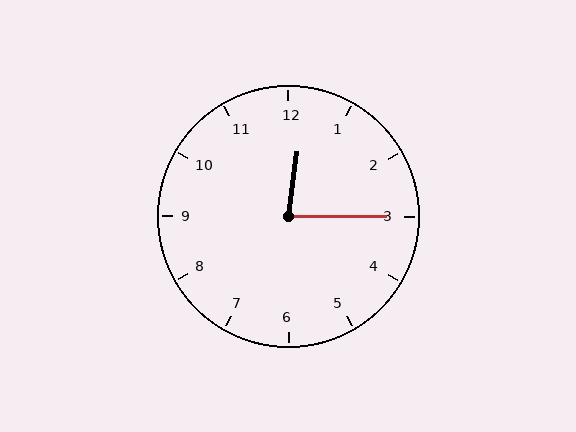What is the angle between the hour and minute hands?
Approximately 82 degrees.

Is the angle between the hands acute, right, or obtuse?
It is acute.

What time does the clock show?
12:15.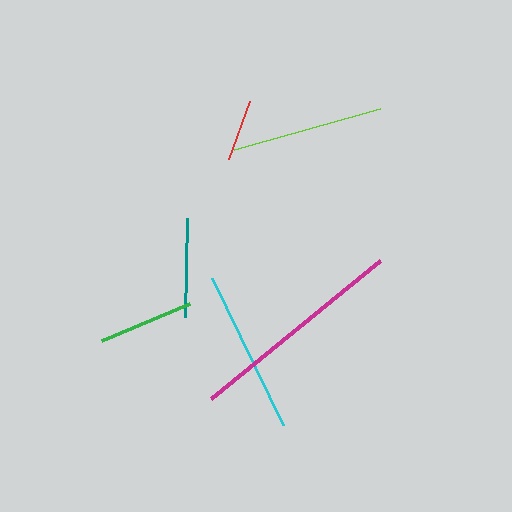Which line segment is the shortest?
The red line is the shortest at approximately 61 pixels.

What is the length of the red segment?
The red segment is approximately 61 pixels long.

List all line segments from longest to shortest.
From longest to shortest: magenta, cyan, lime, teal, green, red.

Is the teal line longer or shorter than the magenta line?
The magenta line is longer than the teal line.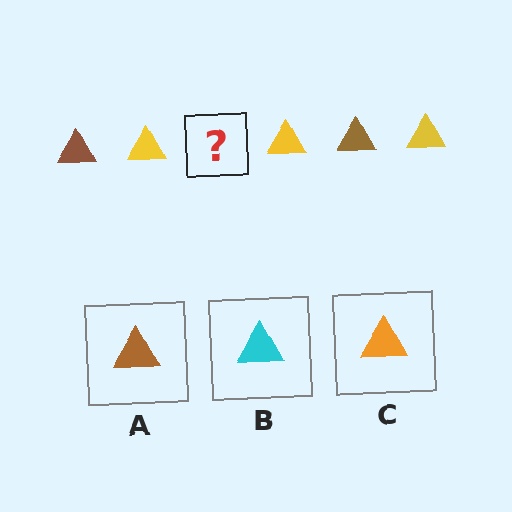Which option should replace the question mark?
Option A.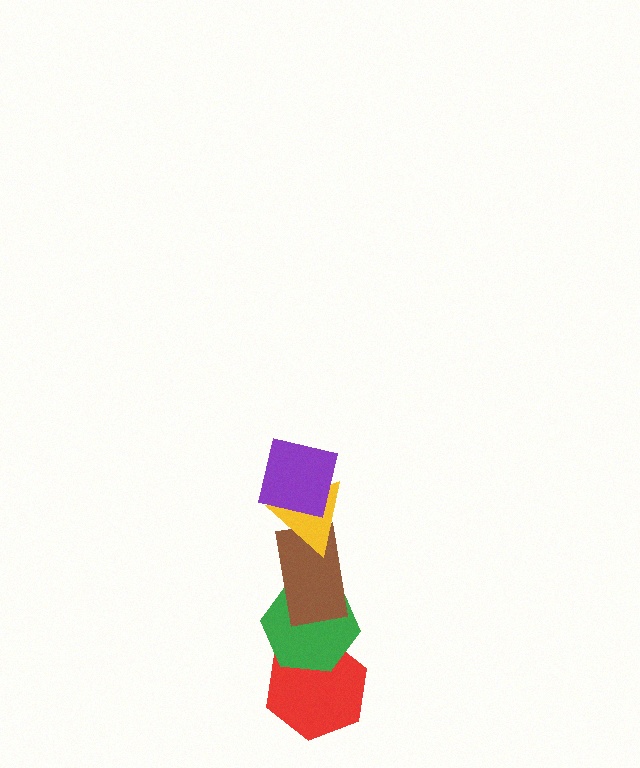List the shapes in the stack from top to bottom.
From top to bottom: the purple square, the yellow triangle, the brown rectangle, the green hexagon, the red hexagon.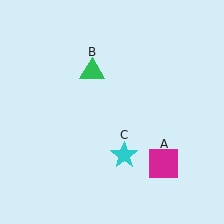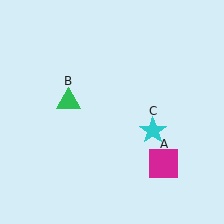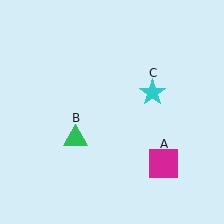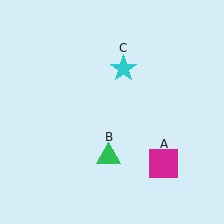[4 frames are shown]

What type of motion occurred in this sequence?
The green triangle (object B), cyan star (object C) rotated counterclockwise around the center of the scene.